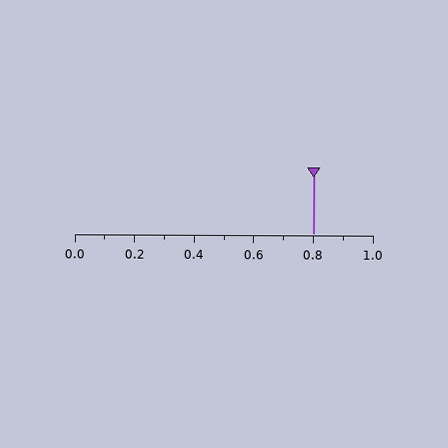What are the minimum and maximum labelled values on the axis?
The axis runs from 0.0 to 1.0.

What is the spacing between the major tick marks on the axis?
The major ticks are spaced 0.2 apart.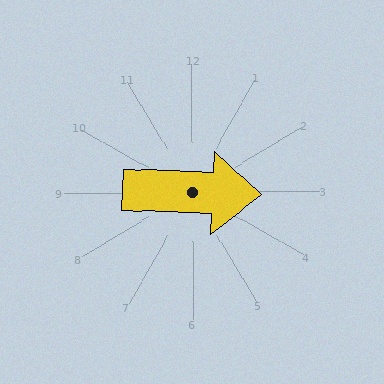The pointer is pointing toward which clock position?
Roughly 3 o'clock.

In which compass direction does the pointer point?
East.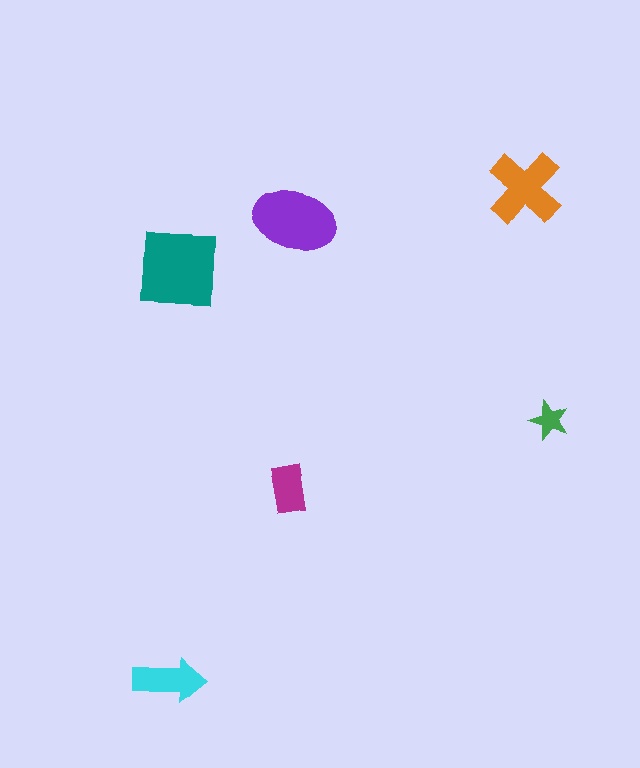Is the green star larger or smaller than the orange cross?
Smaller.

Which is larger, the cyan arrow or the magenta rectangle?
The cyan arrow.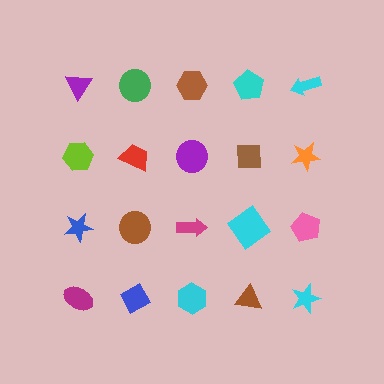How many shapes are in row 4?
5 shapes.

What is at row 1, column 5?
A cyan arrow.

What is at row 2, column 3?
A purple circle.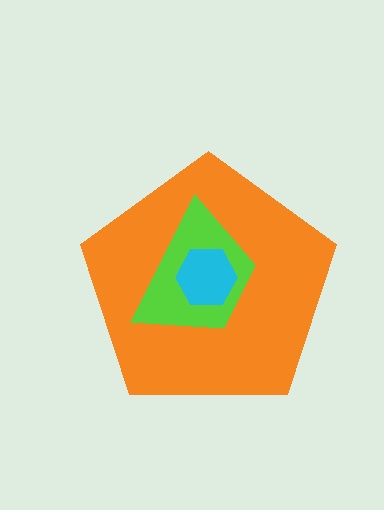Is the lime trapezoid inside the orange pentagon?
Yes.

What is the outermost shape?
The orange pentagon.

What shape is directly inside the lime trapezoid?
The cyan hexagon.